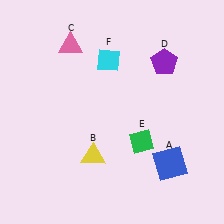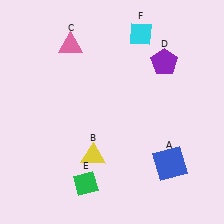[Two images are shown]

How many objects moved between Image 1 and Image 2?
2 objects moved between the two images.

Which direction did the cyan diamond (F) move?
The cyan diamond (F) moved right.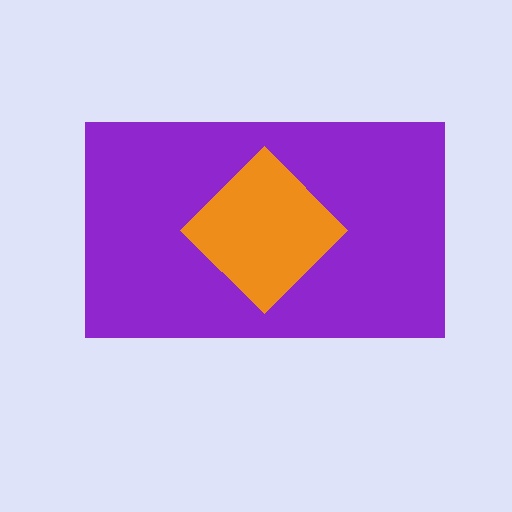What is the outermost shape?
The purple rectangle.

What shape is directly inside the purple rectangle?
The orange diamond.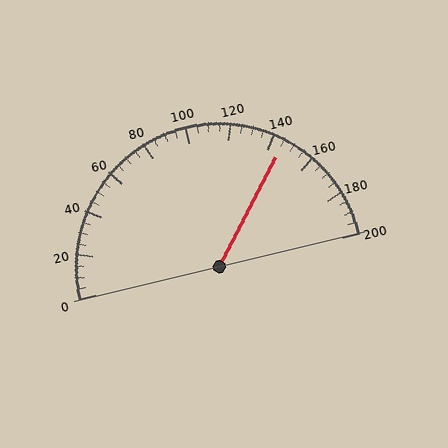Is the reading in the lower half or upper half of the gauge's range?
The reading is in the upper half of the range (0 to 200).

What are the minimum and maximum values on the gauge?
The gauge ranges from 0 to 200.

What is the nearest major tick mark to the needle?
The nearest major tick mark is 140.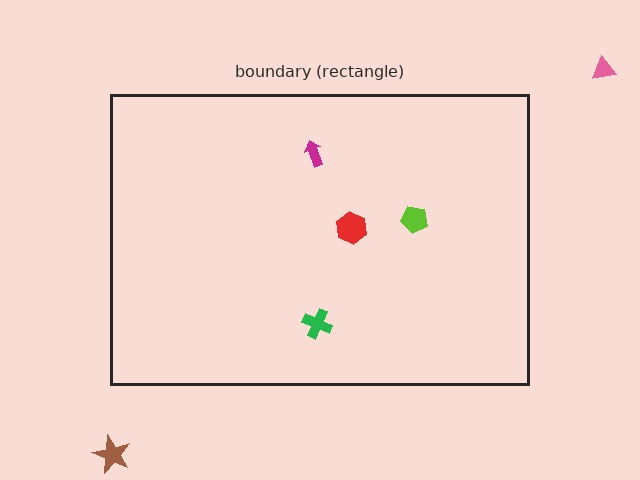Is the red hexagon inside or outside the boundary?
Inside.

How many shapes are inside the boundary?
4 inside, 2 outside.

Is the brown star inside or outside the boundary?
Outside.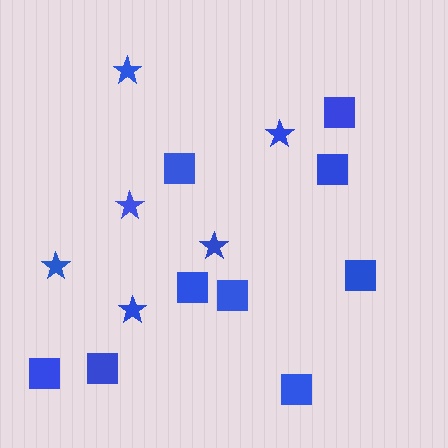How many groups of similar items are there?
There are 2 groups: one group of squares (9) and one group of stars (6).